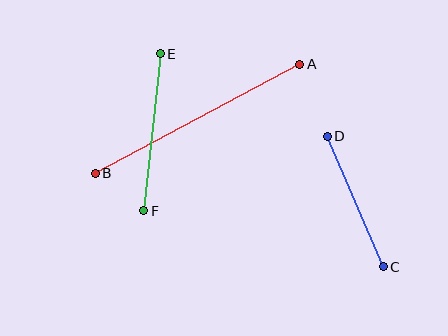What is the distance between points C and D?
The distance is approximately 142 pixels.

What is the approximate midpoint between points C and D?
The midpoint is at approximately (355, 201) pixels.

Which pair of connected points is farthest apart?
Points A and B are farthest apart.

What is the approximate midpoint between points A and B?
The midpoint is at approximately (197, 119) pixels.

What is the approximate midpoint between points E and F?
The midpoint is at approximately (152, 132) pixels.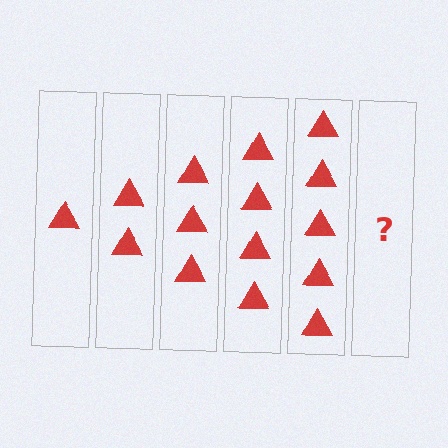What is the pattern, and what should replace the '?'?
The pattern is that each step adds one more triangle. The '?' should be 6 triangles.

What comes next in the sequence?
The next element should be 6 triangles.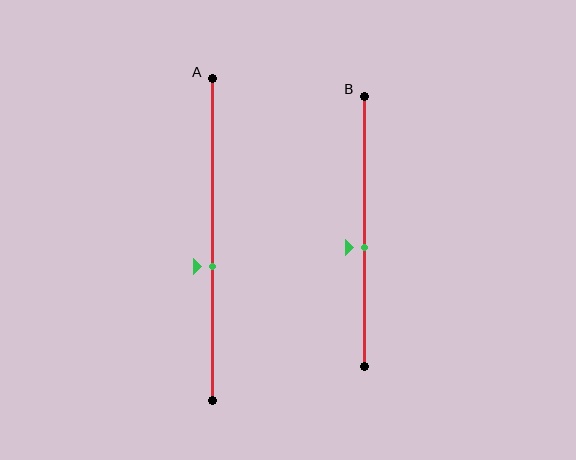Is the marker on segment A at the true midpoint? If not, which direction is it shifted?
No, the marker on segment A is shifted downward by about 8% of the segment length.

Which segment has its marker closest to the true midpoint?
Segment B has its marker closest to the true midpoint.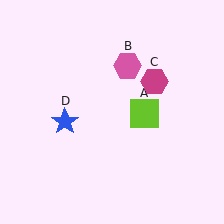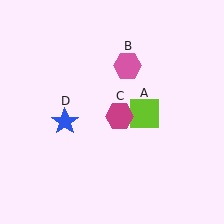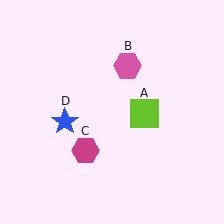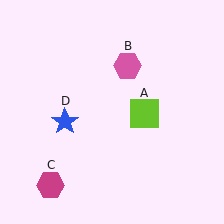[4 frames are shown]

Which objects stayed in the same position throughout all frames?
Lime square (object A) and pink hexagon (object B) and blue star (object D) remained stationary.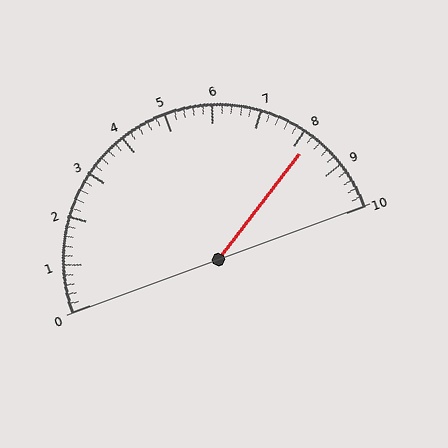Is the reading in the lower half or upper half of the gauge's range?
The reading is in the upper half of the range (0 to 10).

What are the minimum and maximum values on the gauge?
The gauge ranges from 0 to 10.